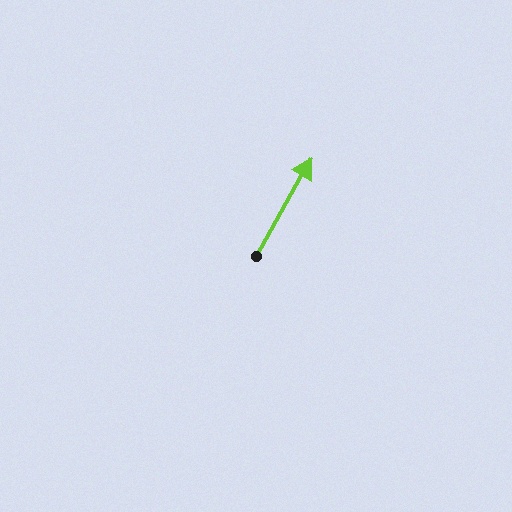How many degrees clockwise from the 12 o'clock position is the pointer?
Approximately 29 degrees.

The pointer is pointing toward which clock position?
Roughly 1 o'clock.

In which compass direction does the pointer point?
Northeast.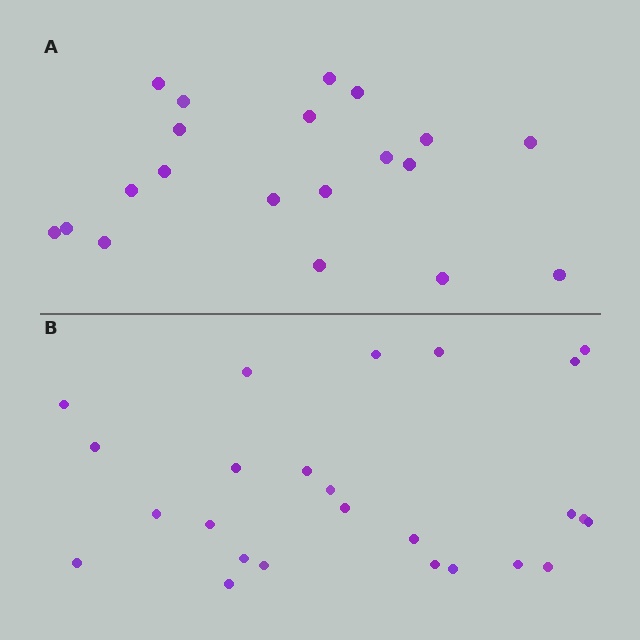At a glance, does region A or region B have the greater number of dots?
Region B (the bottom region) has more dots.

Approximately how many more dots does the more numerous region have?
Region B has about 5 more dots than region A.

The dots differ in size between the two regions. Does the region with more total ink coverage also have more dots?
No. Region A has more total ink coverage because its dots are larger, but region B actually contains more individual dots. Total area can be misleading — the number of items is what matters here.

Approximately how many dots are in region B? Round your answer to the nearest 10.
About 20 dots. (The exact count is 25, which rounds to 20.)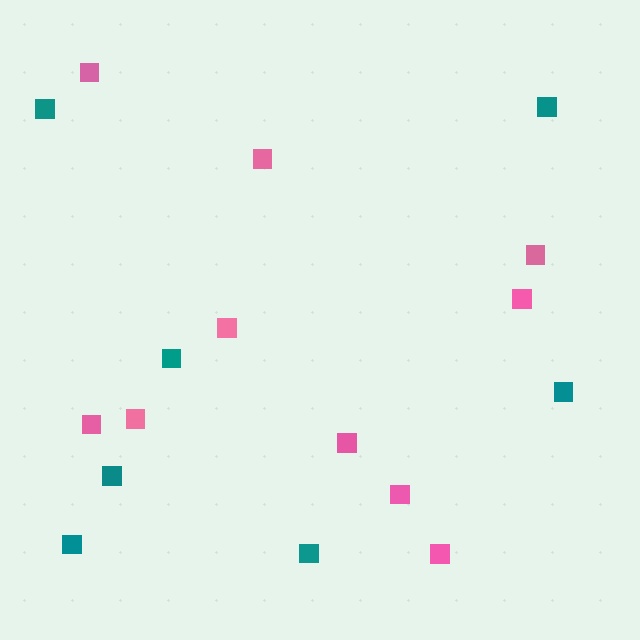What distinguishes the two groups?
There are 2 groups: one group of teal squares (7) and one group of pink squares (10).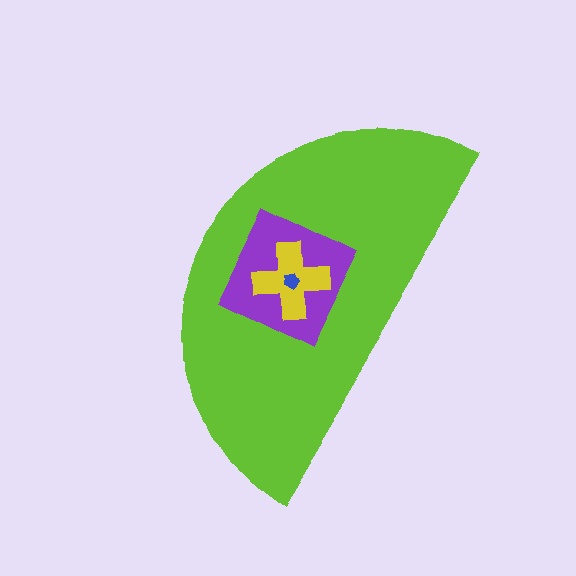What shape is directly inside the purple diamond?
The yellow cross.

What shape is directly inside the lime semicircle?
The purple diamond.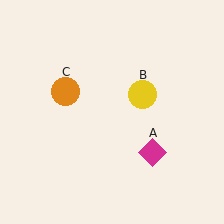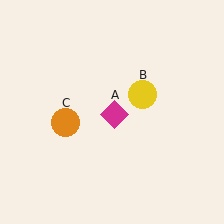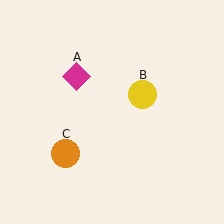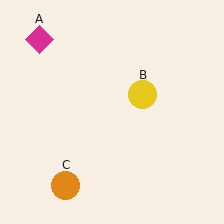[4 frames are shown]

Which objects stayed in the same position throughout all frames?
Yellow circle (object B) remained stationary.